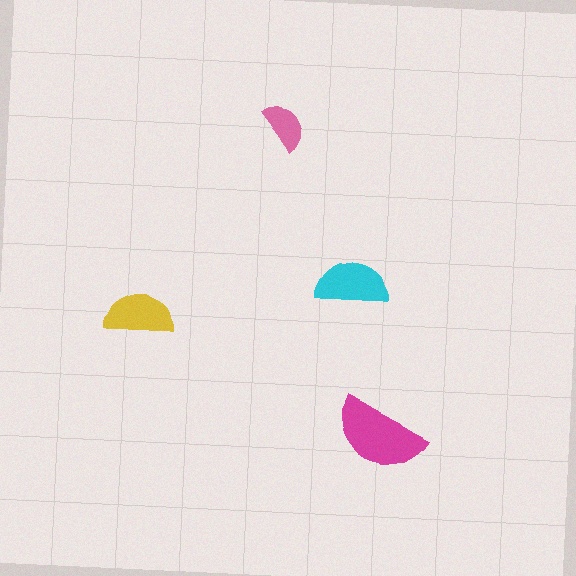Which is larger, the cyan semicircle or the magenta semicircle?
The magenta one.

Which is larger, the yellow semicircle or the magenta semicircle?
The magenta one.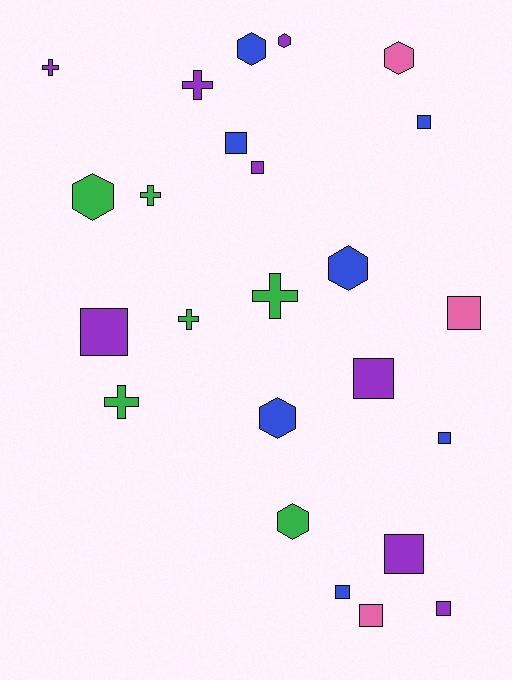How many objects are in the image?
There are 24 objects.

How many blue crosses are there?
There are no blue crosses.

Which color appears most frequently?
Purple, with 8 objects.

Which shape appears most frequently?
Square, with 11 objects.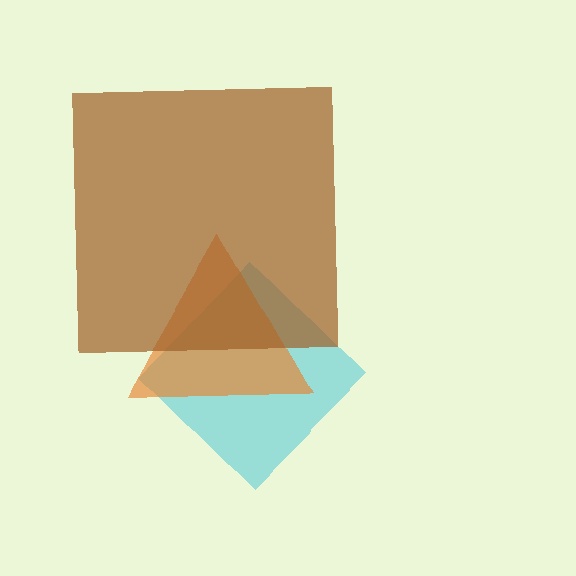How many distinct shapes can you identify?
There are 3 distinct shapes: a cyan diamond, an orange triangle, a brown square.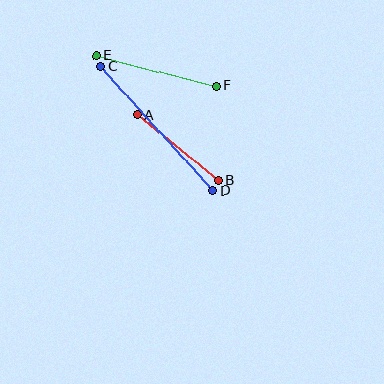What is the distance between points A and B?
The distance is approximately 104 pixels.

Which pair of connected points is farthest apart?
Points C and D are farthest apart.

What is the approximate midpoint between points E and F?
The midpoint is at approximately (156, 71) pixels.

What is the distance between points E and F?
The distance is approximately 124 pixels.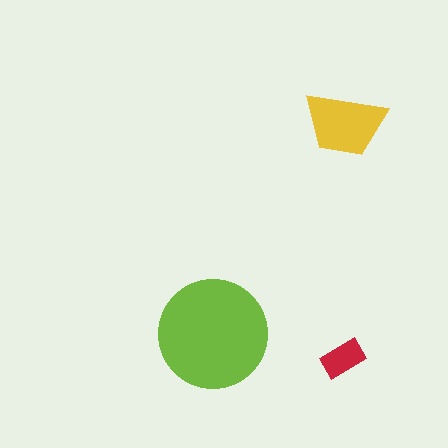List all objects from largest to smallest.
The lime circle, the yellow trapezoid, the red rectangle.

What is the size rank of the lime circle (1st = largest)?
1st.